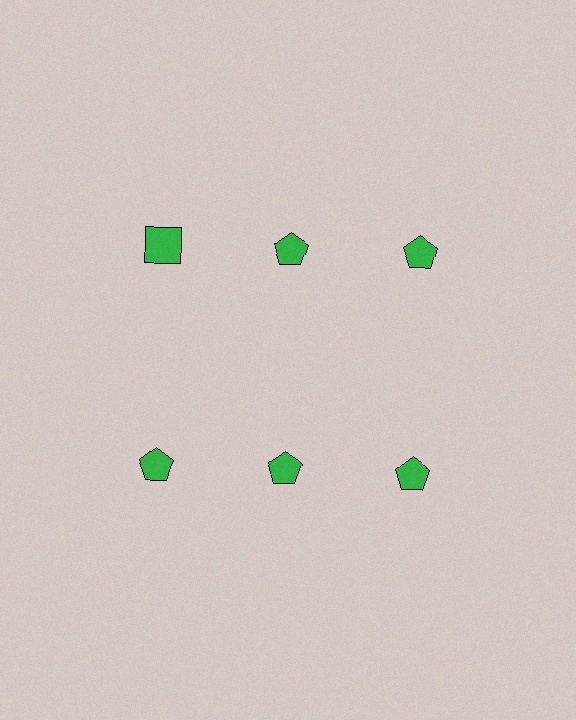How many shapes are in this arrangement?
There are 6 shapes arranged in a grid pattern.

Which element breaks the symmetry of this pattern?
The green square in the top row, leftmost column breaks the symmetry. All other shapes are green pentagons.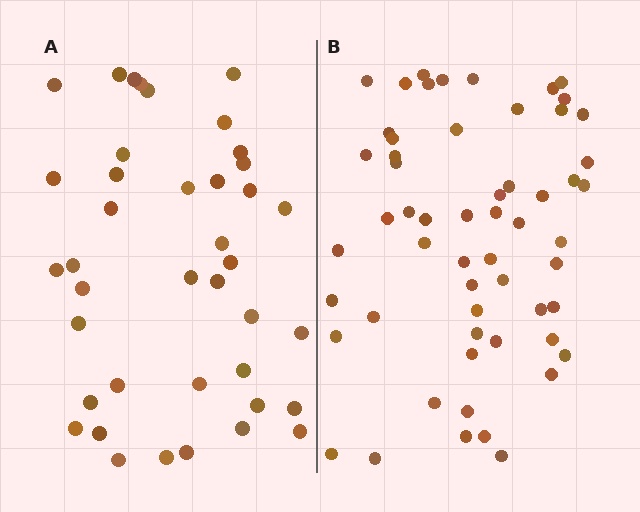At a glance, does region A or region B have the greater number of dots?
Region B (the right region) has more dots.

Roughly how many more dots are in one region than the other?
Region B has approximately 15 more dots than region A.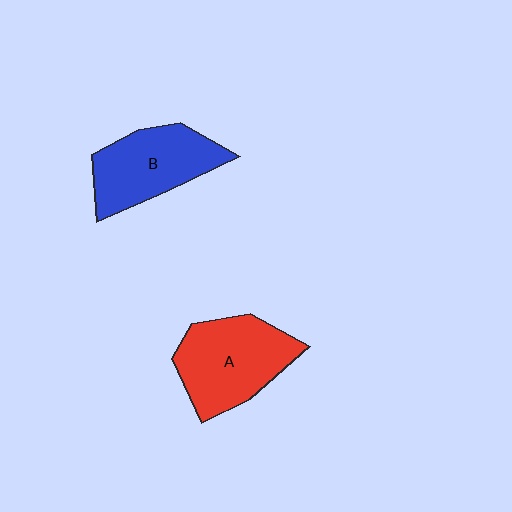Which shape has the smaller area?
Shape B (blue).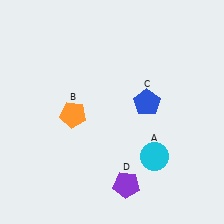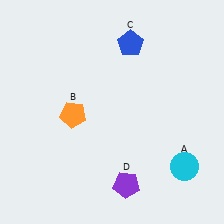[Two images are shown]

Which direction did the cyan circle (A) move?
The cyan circle (A) moved right.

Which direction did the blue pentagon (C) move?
The blue pentagon (C) moved up.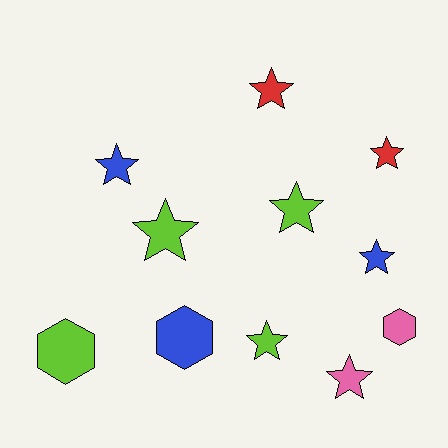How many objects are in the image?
There are 11 objects.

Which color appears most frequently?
Lime, with 4 objects.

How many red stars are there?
There are 2 red stars.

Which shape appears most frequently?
Star, with 8 objects.